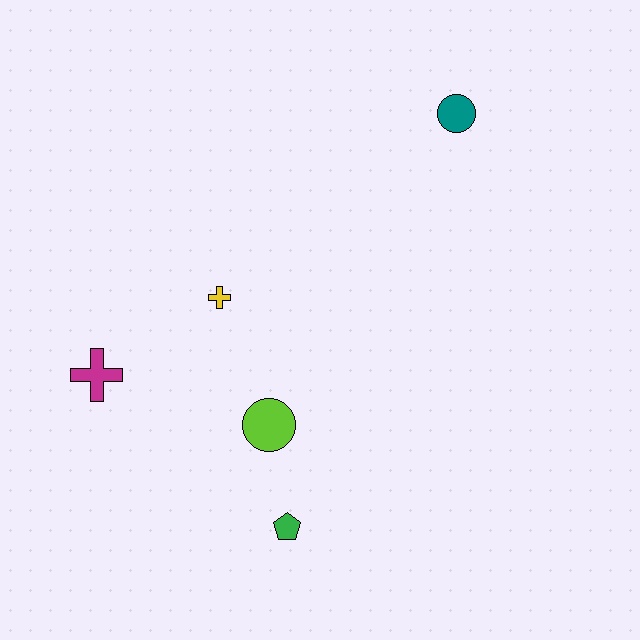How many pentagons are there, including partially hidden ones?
There is 1 pentagon.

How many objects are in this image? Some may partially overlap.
There are 5 objects.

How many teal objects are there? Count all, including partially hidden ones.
There is 1 teal object.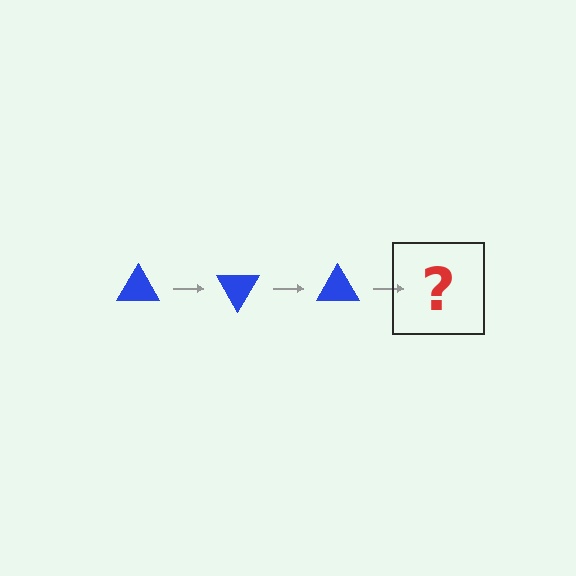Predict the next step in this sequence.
The next step is a blue triangle rotated 180 degrees.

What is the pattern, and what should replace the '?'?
The pattern is that the triangle rotates 60 degrees each step. The '?' should be a blue triangle rotated 180 degrees.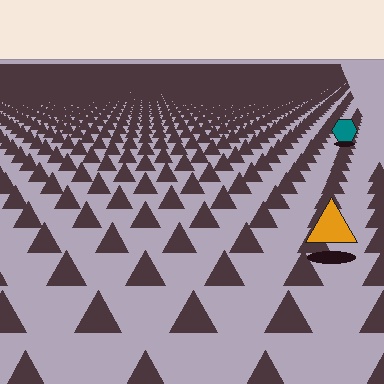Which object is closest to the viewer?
The orange triangle is closest. The texture marks near it are larger and more spread out.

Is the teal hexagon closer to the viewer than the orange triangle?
No. The orange triangle is closer — you can tell from the texture gradient: the ground texture is coarser near it.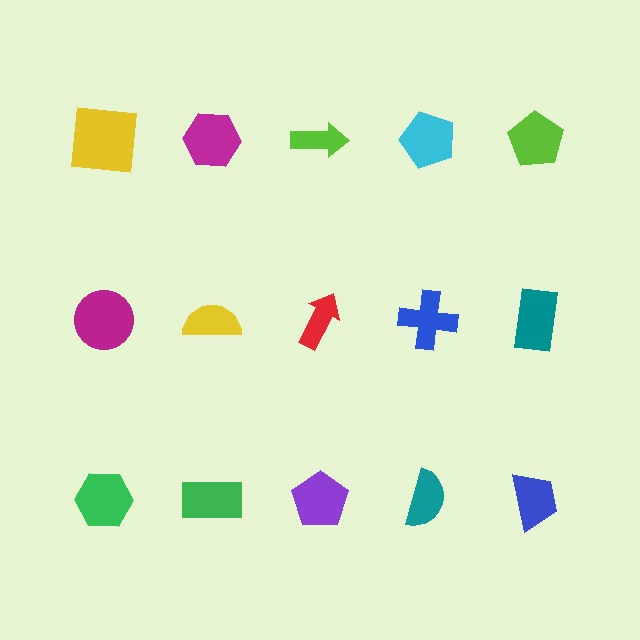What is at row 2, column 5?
A teal rectangle.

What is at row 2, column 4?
A blue cross.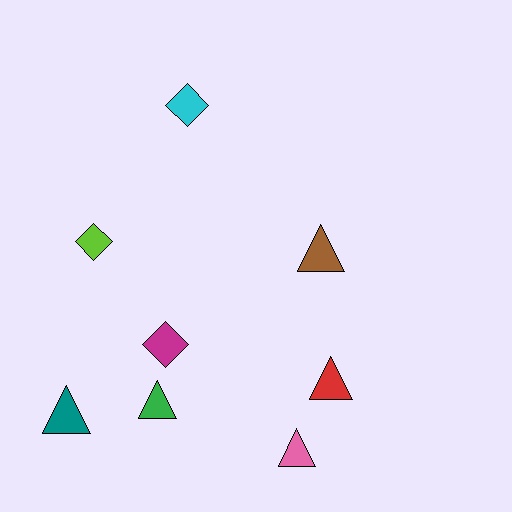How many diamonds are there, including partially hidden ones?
There are 3 diamonds.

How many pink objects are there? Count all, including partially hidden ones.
There is 1 pink object.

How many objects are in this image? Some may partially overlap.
There are 8 objects.